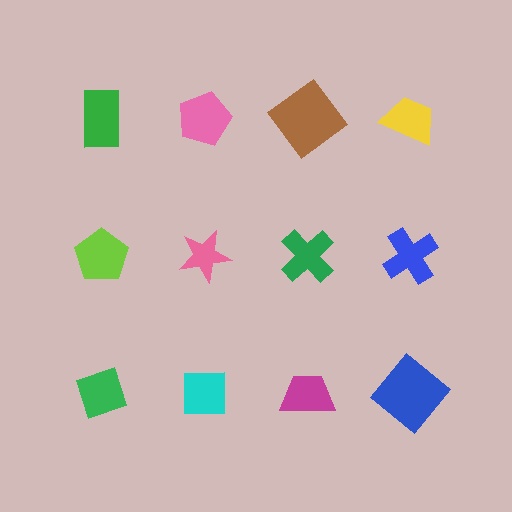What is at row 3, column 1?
A green diamond.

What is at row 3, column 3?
A magenta trapezoid.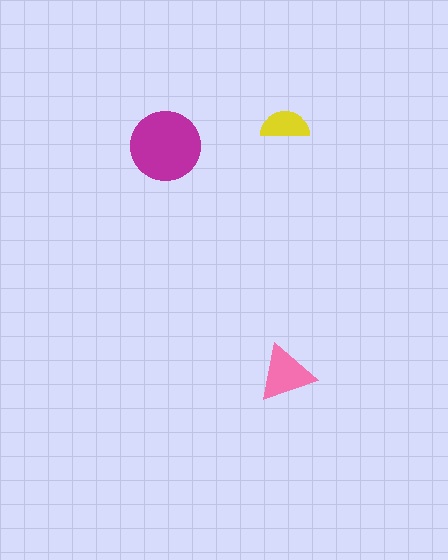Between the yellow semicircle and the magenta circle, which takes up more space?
The magenta circle.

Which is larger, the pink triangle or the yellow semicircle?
The pink triangle.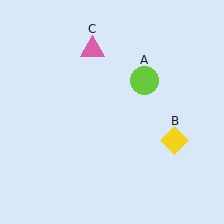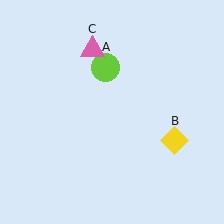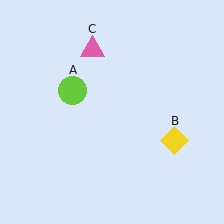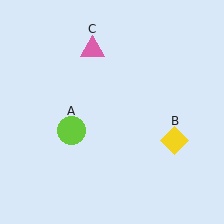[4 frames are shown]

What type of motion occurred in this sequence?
The lime circle (object A) rotated counterclockwise around the center of the scene.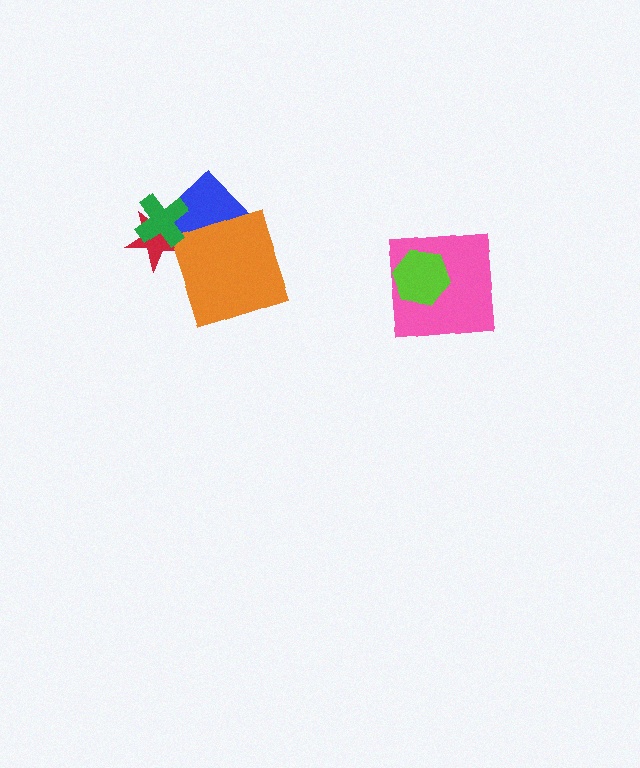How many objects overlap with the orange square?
1 object overlaps with the orange square.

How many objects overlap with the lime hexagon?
1 object overlaps with the lime hexagon.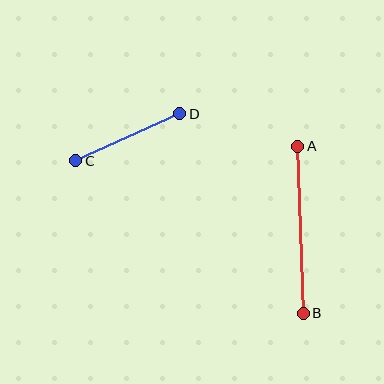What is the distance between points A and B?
The distance is approximately 167 pixels.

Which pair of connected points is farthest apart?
Points A and B are farthest apart.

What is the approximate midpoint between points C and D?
The midpoint is at approximately (128, 137) pixels.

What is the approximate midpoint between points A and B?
The midpoint is at approximately (300, 230) pixels.